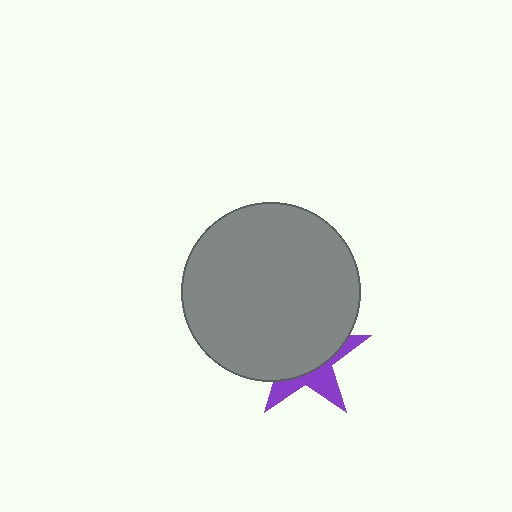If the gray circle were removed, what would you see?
You would see the complete purple star.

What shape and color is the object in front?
The object in front is a gray circle.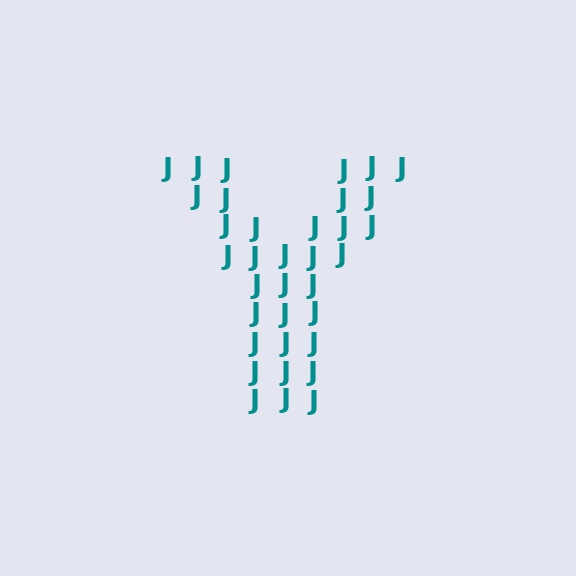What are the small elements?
The small elements are letter J's.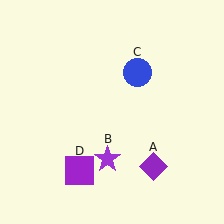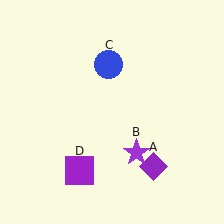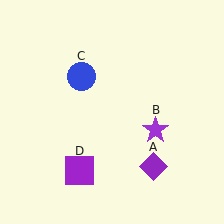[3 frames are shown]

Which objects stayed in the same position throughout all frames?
Purple diamond (object A) and purple square (object D) remained stationary.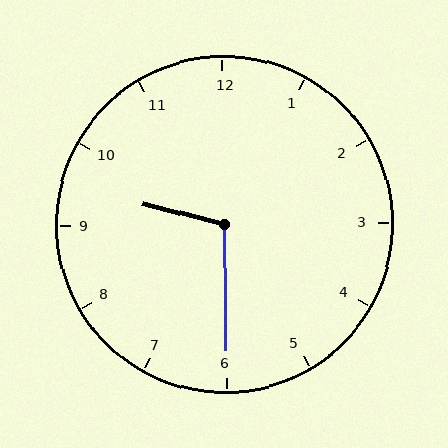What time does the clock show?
9:30.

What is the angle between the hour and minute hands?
Approximately 105 degrees.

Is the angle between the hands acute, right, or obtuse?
It is obtuse.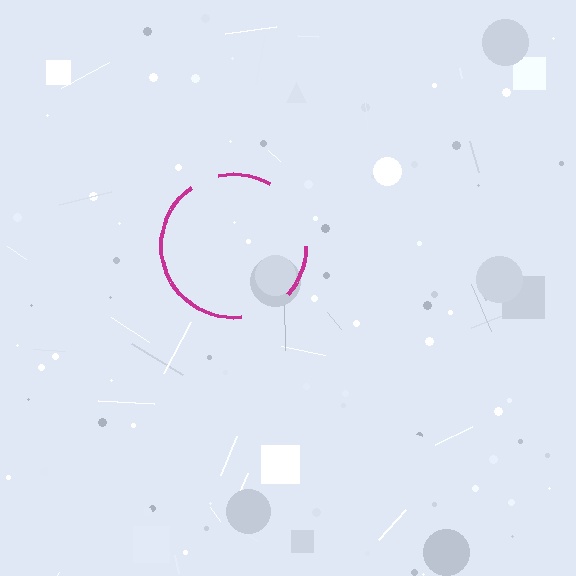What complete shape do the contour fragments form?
The contour fragments form a circle.